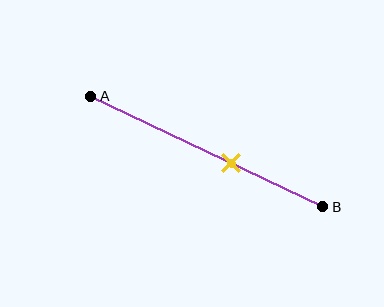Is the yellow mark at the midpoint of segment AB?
No, the mark is at about 60% from A, not at the 50% midpoint.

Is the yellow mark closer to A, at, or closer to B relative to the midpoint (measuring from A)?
The yellow mark is closer to point B than the midpoint of segment AB.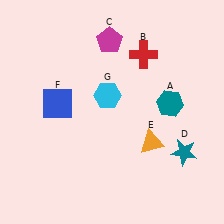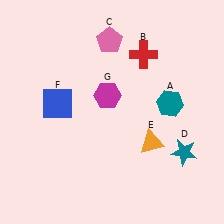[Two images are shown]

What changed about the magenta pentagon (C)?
In Image 1, C is magenta. In Image 2, it changed to pink.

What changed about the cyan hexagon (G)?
In Image 1, G is cyan. In Image 2, it changed to magenta.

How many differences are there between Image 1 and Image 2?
There are 2 differences between the two images.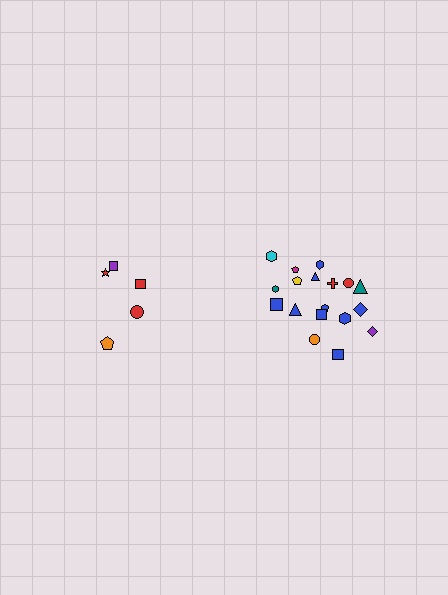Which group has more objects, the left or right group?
The right group.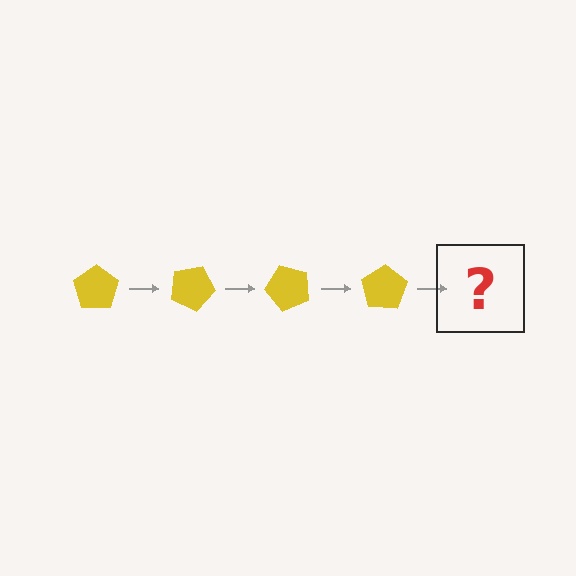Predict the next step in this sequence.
The next step is a yellow pentagon rotated 100 degrees.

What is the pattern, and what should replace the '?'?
The pattern is that the pentagon rotates 25 degrees each step. The '?' should be a yellow pentagon rotated 100 degrees.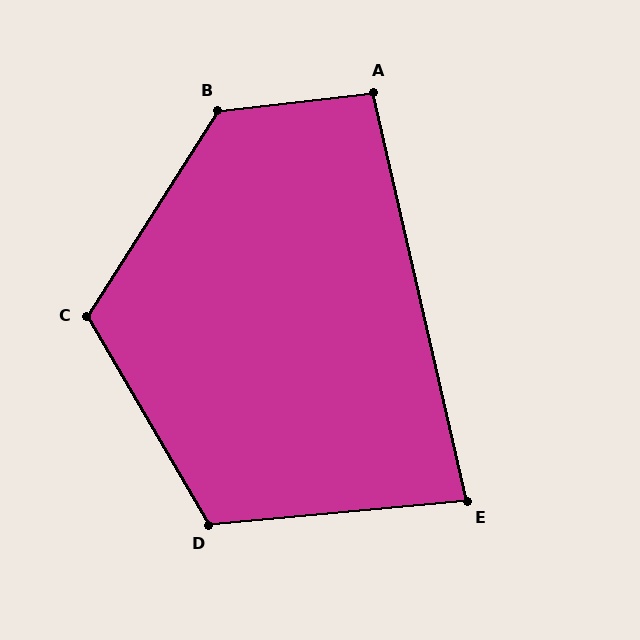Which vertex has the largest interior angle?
B, at approximately 129 degrees.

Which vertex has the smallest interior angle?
E, at approximately 82 degrees.